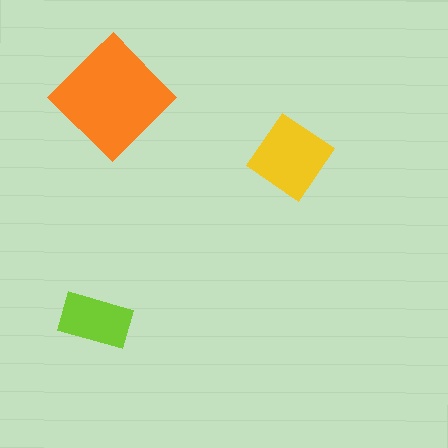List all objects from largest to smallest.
The orange diamond, the yellow diamond, the lime rectangle.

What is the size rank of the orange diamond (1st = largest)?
1st.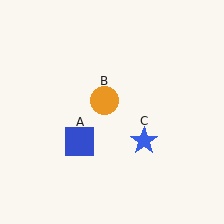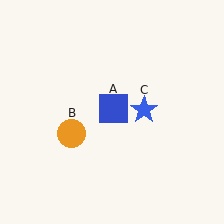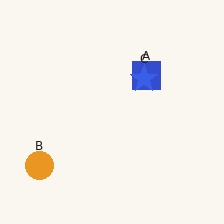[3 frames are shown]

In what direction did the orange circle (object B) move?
The orange circle (object B) moved down and to the left.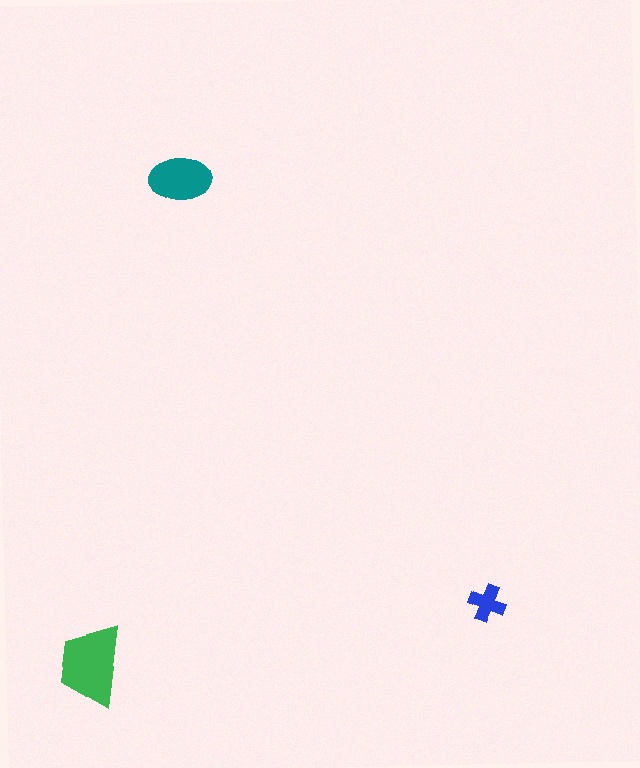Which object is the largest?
The green trapezoid.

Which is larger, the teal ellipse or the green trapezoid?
The green trapezoid.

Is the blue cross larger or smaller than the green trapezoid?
Smaller.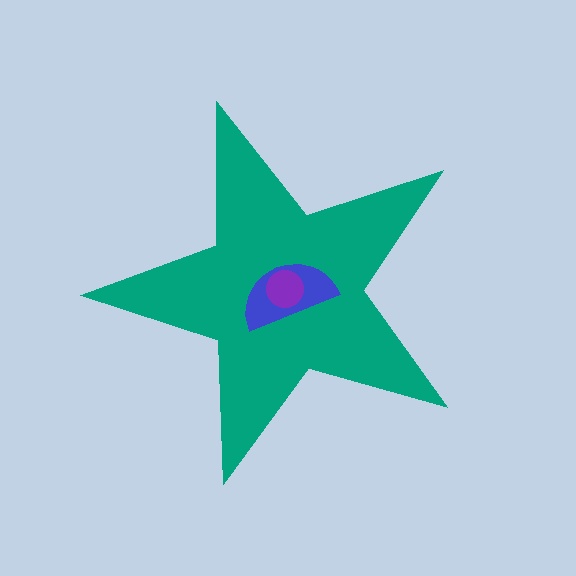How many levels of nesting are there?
3.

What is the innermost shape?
The purple circle.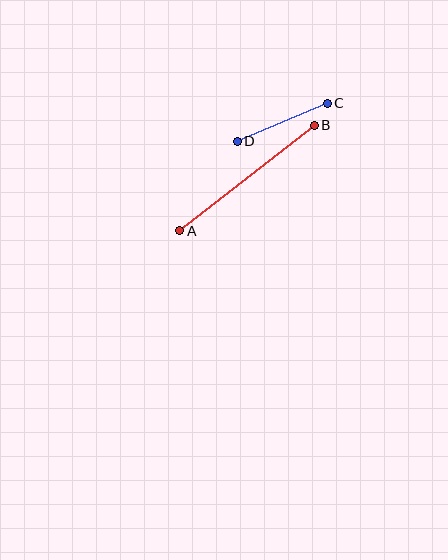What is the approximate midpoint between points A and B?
The midpoint is at approximately (247, 178) pixels.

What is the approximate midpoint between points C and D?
The midpoint is at approximately (282, 122) pixels.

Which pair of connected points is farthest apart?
Points A and B are farthest apart.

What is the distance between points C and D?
The distance is approximately 98 pixels.